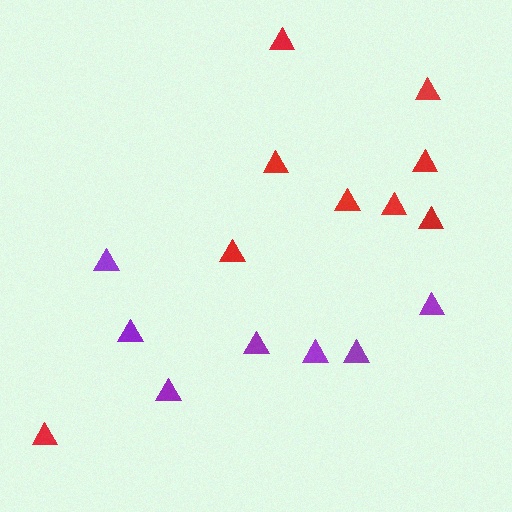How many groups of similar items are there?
There are 2 groups: one group of red triangles (9) and one group of purple triangles (7).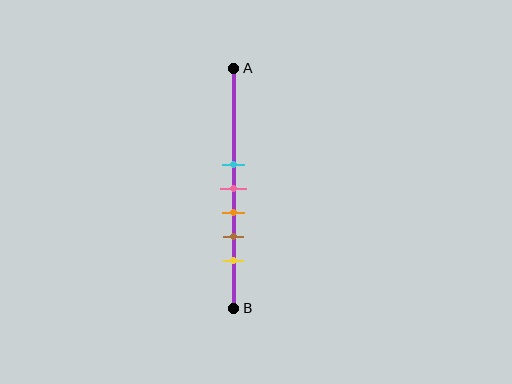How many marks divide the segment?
There are 5 marks dividing the segment.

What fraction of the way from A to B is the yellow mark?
The yellow mark is approximately 80% (0.8) of the way from A to B.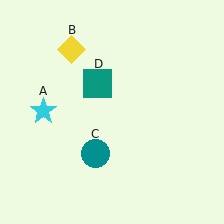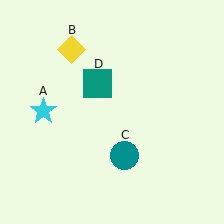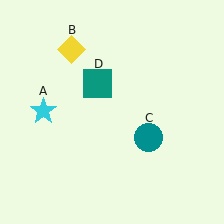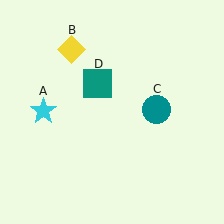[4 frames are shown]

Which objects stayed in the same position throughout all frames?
Cyan star (object A) and yellow diamond (object B) and teal square (object D) remained stationary.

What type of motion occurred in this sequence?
The teal circle (object C) rotated counterclockwise around the center of the scene.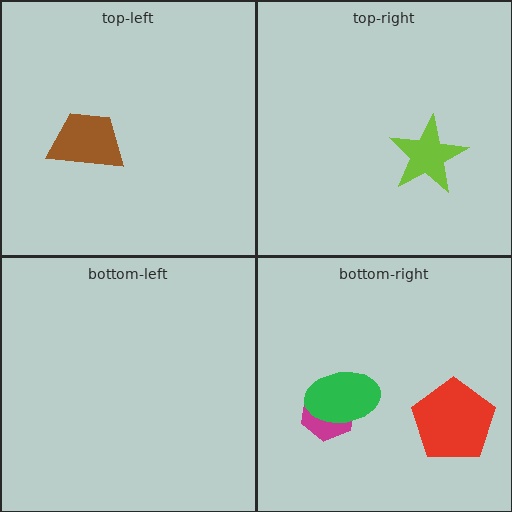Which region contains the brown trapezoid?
The top-left region.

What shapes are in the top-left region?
The brown trapezoid.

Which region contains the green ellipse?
The bottom-right region.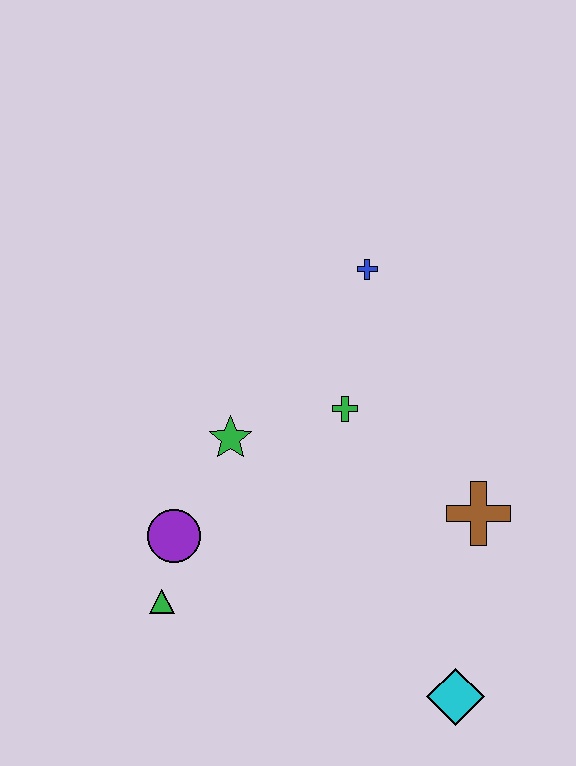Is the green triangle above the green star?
No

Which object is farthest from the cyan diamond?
The blue cross is farthest from the cyan diamond.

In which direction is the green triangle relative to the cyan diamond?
The green triangle is to the left of the cyan diamond.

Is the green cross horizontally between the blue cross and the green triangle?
Yes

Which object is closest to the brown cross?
The green cross is closest to the brown cross.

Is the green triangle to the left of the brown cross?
Yes